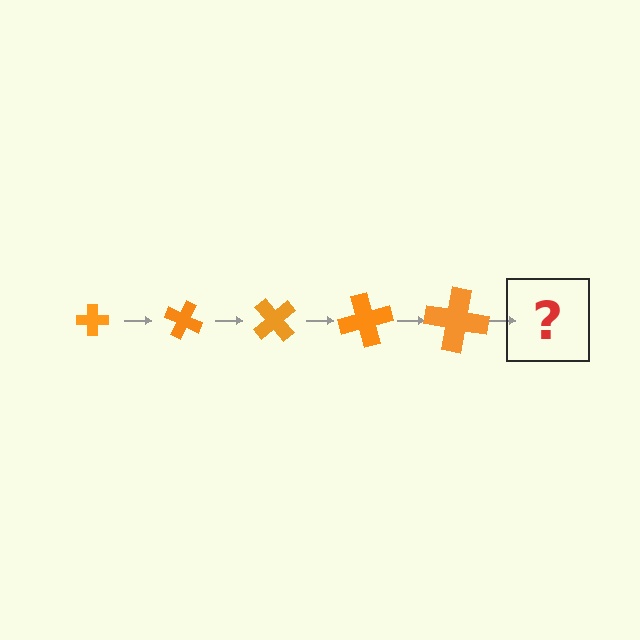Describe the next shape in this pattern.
It should be a cross, larger than the previous one and rotated 125 degrees from the start.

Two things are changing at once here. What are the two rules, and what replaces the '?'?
The two rules are that the cross grows larger each step and it rotates 25 degrees each step. The '?' should be a cross, larger than the previous one and rotated 125 degrees from the start.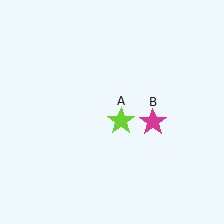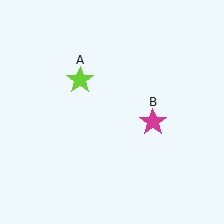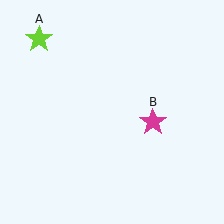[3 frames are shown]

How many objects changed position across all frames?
1 object changed position: lime star (object A).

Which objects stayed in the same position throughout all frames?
Magenta star (object B) remained stationary.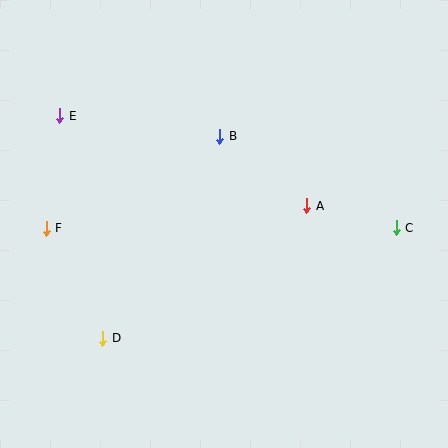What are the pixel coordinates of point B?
Point B is at (220, 136).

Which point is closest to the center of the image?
Point A at (307, 206) is closest to the center.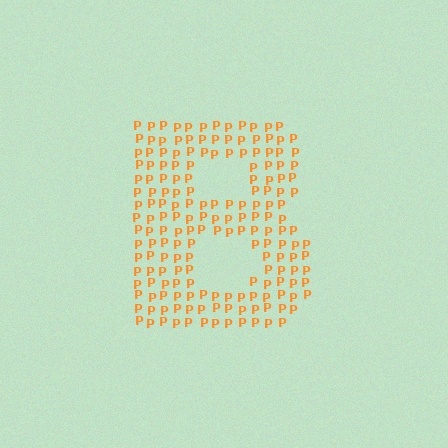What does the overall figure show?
The overall figure shows the letter B.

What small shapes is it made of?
It is made of small letter P's.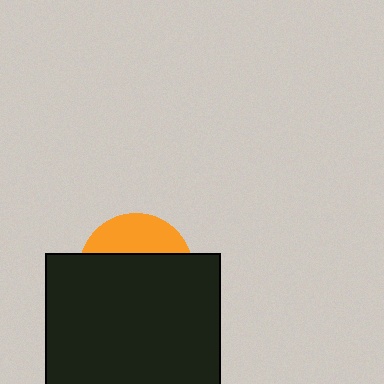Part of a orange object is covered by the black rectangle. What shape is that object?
It is a circle.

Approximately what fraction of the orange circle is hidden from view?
Roughly 68% of the orange circle is hidden behind the black rectangle.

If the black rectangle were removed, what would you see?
You would see the complete orange circle.